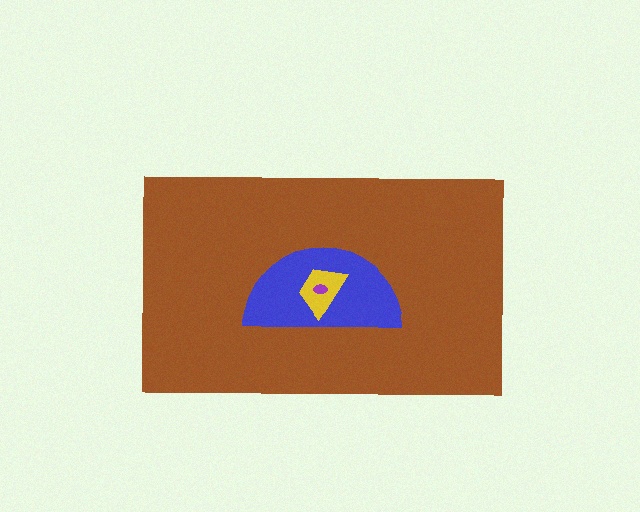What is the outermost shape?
The brown rectangle.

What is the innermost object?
The purple ellipse.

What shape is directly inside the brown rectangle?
The blue semicircle.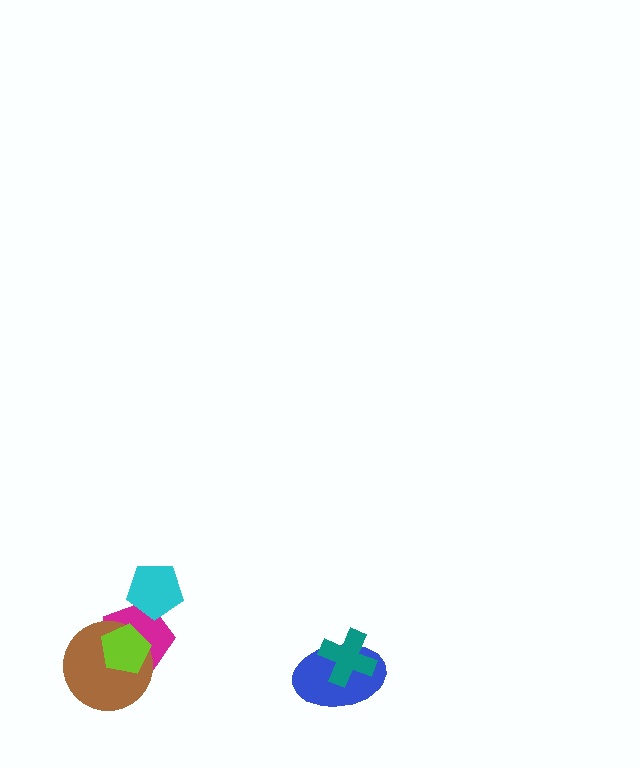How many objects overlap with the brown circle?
2 objects overlap with the brown circle.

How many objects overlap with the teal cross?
1 object overlaps with the teal cross.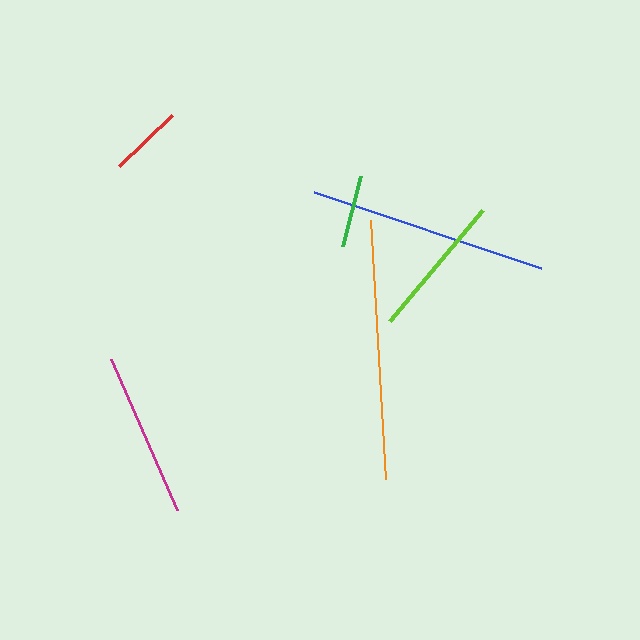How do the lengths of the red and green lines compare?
The red and green lines are approximately the same length.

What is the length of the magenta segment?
The magenta segment is approximately 165 pixels long.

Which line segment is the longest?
The orange line is the longest at approximately 260 pixels.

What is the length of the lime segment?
The lime segment is approximately 145 pixels long.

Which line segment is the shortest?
The green line is the shortest at approximately 72 pixels.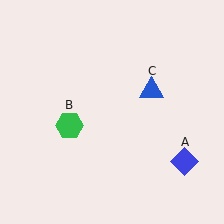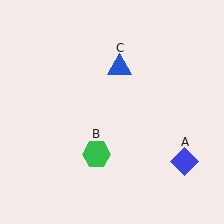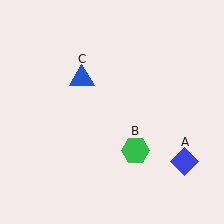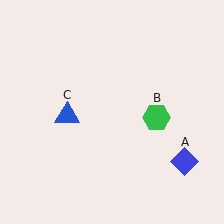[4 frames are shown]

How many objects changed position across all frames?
2 objects changed position: green hexagon (object B), blue triangle (object C).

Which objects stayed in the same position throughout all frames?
Blue diamond (object A) remained stationary.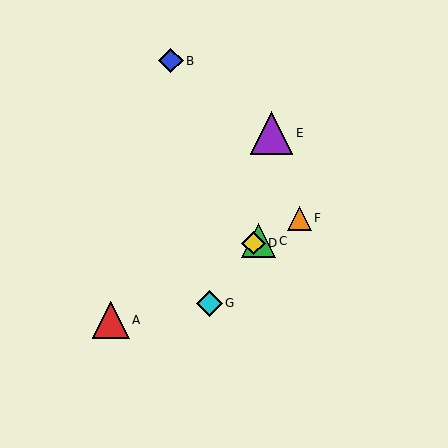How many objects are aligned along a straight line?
4 objects (A, C, D, F) are aligned along a straight line.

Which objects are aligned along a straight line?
Objects A, C, D, F are aligned along a straight line.